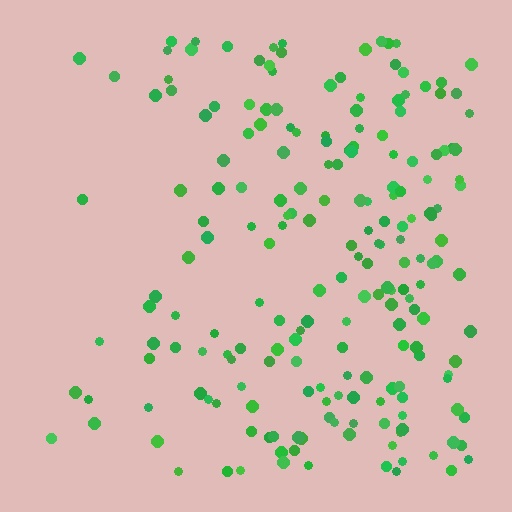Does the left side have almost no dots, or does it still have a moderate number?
Still a moderate number, just noticeably fewer than the right.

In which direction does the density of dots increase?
From left to right, with the right side densest.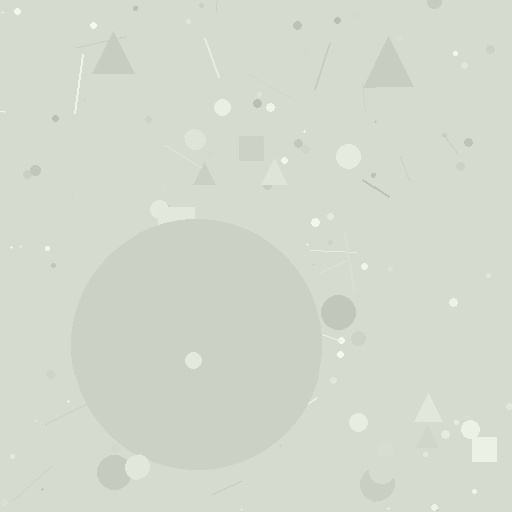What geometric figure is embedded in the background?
A circle is embedded in the background.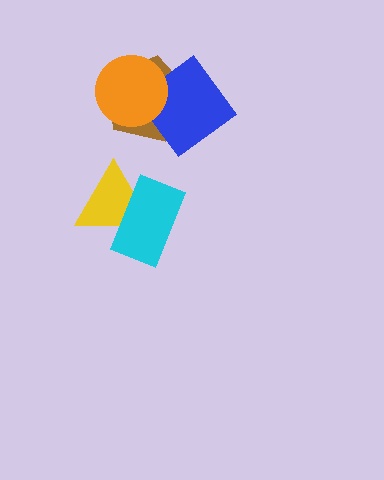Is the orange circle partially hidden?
No, no other shape covers it.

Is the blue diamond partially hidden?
Yes, it is partially covered by another shape.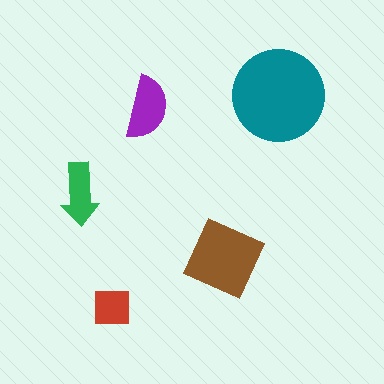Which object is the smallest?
The red square.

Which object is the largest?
The teal circle.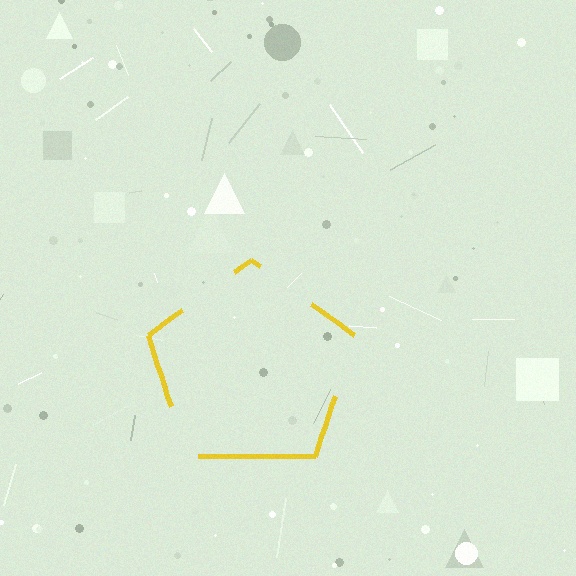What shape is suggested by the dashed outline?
The dashed outline suggests a pentagon.